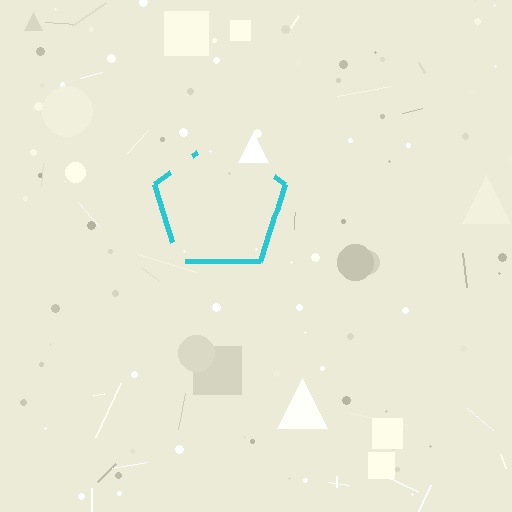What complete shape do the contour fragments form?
The contour fragments form a pentagon.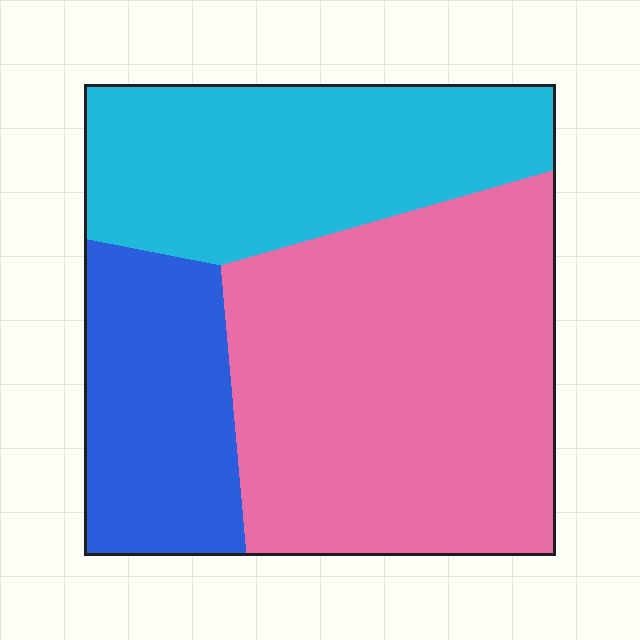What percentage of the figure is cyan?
Cyan covers around 30% of the figure.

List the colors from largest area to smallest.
From largest to smallest: pink, cyan, blue.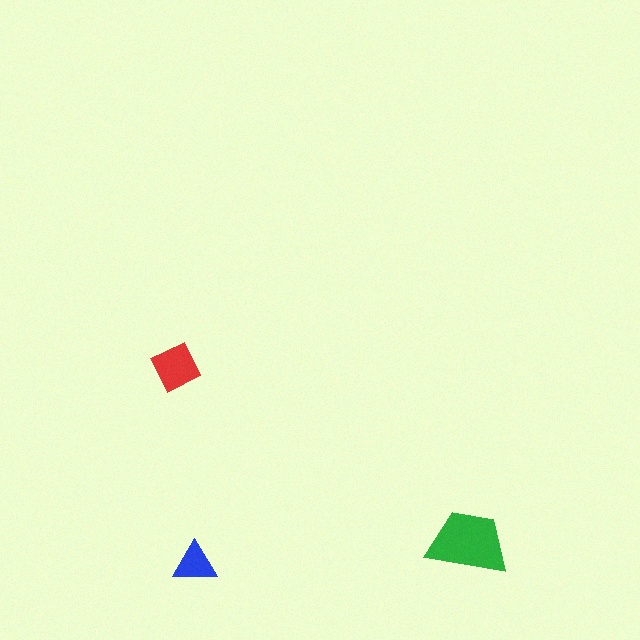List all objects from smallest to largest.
The blue triangle, the red square, the green trapezoid.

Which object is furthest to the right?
The green trapezoid is rightmost.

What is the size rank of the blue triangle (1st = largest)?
3rd.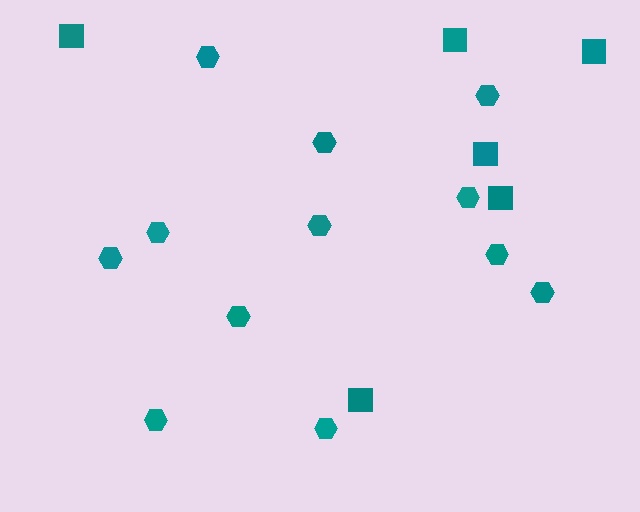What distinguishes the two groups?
There are 2 groups: one group of hexagons (12) and one group of squares (6).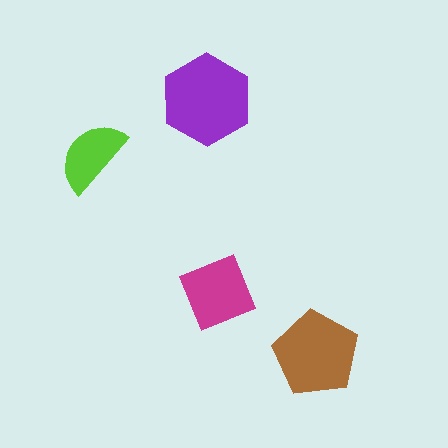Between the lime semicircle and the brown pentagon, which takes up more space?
The brown pentagon.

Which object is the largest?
The purple hexagon.